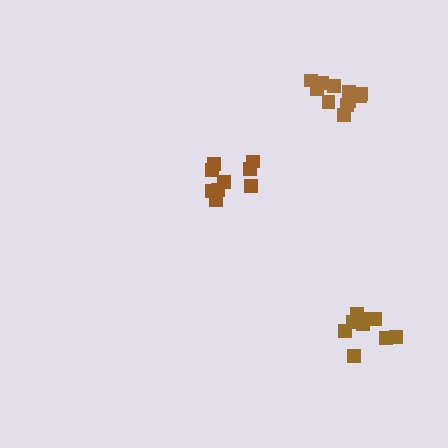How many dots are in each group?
Group 1: 9 dots, Group 2: 9 dots, Group 3: 11 dots (29 total).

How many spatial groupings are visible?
There are 3 spatial groupings.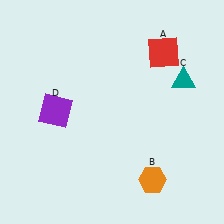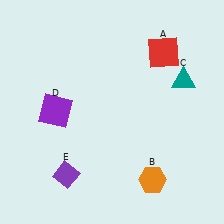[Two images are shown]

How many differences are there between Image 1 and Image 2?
There is 1 difference between the two images.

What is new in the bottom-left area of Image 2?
A purple diamond (E) was added in the bottom-left area of Image 2.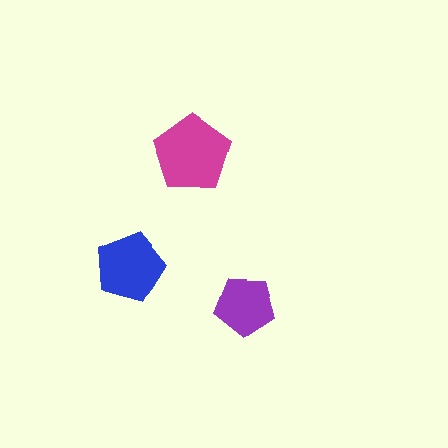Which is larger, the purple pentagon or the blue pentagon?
The blue one.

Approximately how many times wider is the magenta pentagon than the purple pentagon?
About 1.5 times wider.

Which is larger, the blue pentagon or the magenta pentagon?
The magenta one.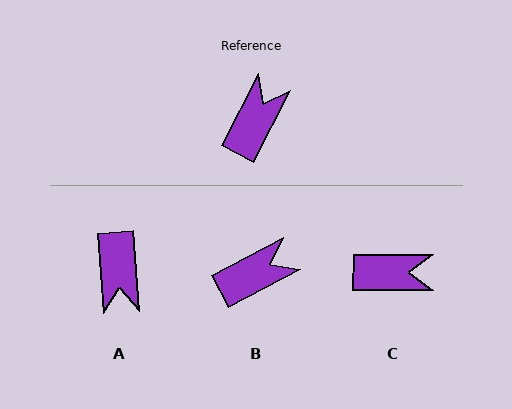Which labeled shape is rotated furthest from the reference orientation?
A, about 148 degrees away.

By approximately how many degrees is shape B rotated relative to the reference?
Approximately 34 degrees clockwise.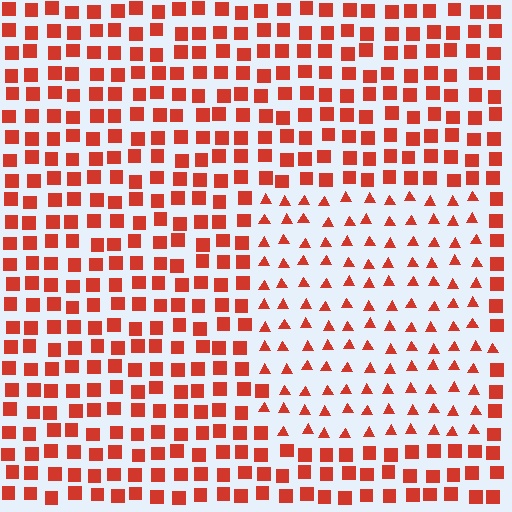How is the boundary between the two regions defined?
The boundary is defined by a change in element shape: triangles inside vs. squares outside. All elements share the same color and spacing.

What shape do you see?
I see a rectangle.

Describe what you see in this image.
The image is filled with small red elements arranged in a uniform grid. A rectangle-shaped region contains triangles, while the surrounding area contains squares. The boundary is defined purely by the change in element shape.